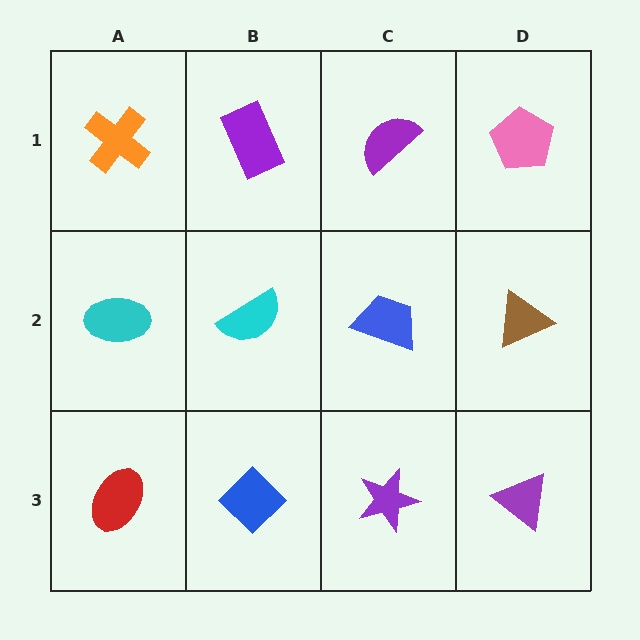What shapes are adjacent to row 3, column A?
A cyan ellipse (row 2, column A), a blue diamond (row 3, column B).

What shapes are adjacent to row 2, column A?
An orange cross (row 1, column A), a red ellipse (row 3, column A), a cyan semicircle (row 2, column B).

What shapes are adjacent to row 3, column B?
A cyan semicircle (row 2, column B), a red ellipse (row 3, column A), a purple star (row 3, column C).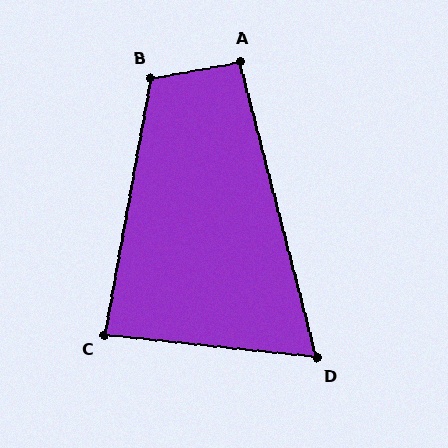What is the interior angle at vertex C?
Approximately 86 degrees (approximately right).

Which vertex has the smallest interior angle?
D, at approximately 69 degrees.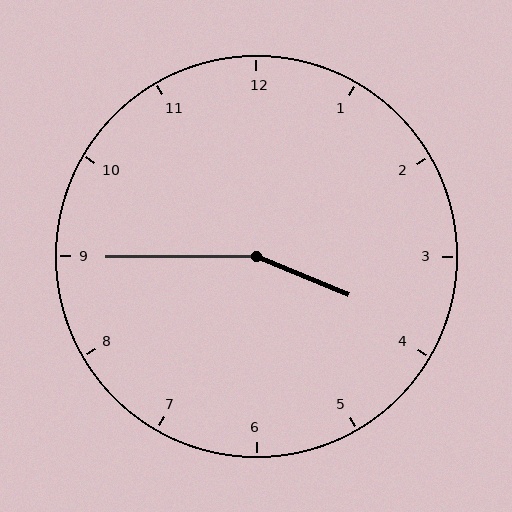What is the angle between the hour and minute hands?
Approximately 158 degrees.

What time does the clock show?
3:45.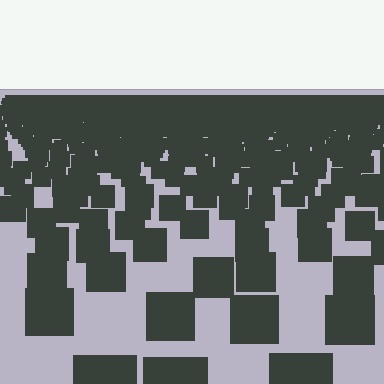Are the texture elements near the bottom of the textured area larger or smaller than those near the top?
Larger. Near the bottom, elements are closer to the viewer and appear at a bigger on-screen size.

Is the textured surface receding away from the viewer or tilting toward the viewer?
The surface is receding away from the viewer. Texture elements get smaller and denser toward the top.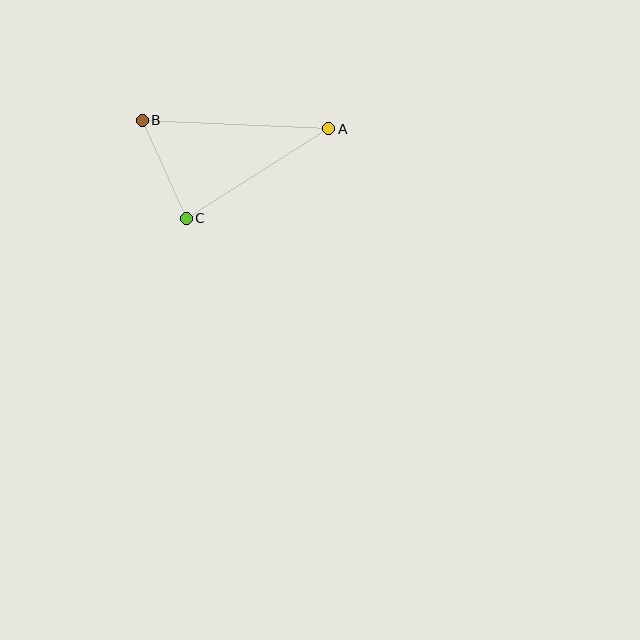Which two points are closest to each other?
Points B and C are closest to each other.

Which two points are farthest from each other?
Points A and B are farthest from each other.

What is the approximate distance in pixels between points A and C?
The distance between A and C is approximately 169 pixels.